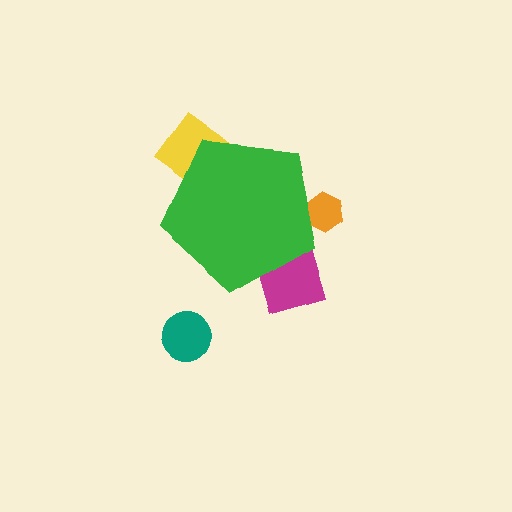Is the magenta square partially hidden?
Yes, the magenta square is partially hidden behind the green pentagon.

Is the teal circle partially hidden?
No, the teal circle is fully visible.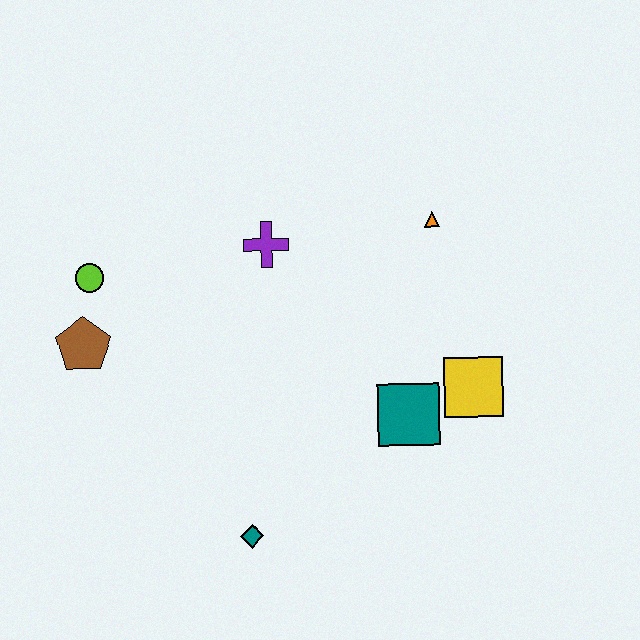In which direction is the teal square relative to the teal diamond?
The teal square is to the right of the teal diamond.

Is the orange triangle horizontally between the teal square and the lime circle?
No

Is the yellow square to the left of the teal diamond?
No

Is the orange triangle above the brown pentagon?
Yes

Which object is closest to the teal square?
The yellow square is closest to the teal square.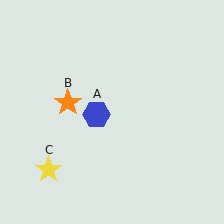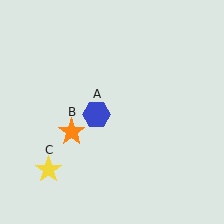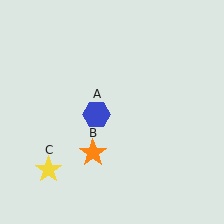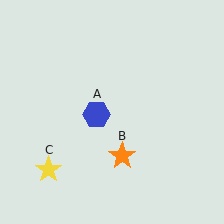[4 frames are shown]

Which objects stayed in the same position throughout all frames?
Blue hexagon (object A) and yellow star (object C) remained stationary.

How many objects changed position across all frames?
1 object changed position: orange star (object B).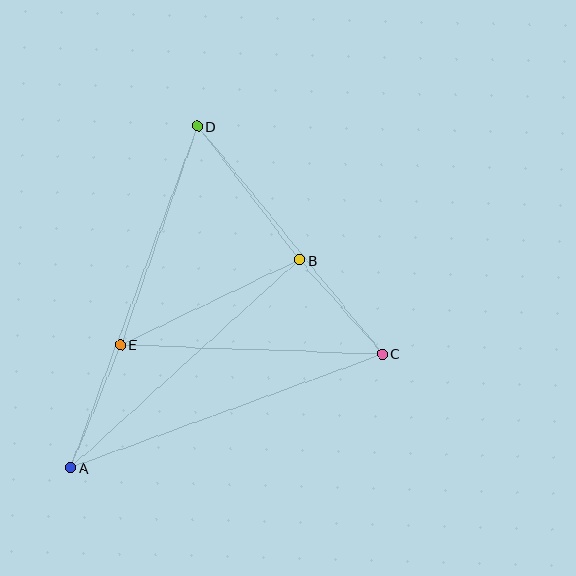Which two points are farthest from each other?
Points A and D are farthest from each other.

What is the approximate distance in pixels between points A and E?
The distance between A and E is approximately 133 pixels.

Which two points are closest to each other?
Points B and C are closest to each other.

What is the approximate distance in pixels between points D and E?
The distance between D and E is approximately 232 pixels.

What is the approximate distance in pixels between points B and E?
The distance between B and E is approximately 198 pixels.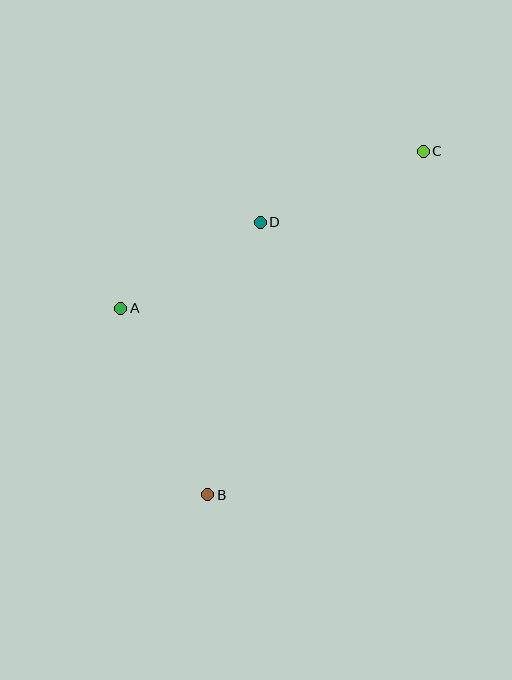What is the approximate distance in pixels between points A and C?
The distance between A and C is approximately 341 pixels.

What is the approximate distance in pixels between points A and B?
The distance between A and B is approximately 206 pixels.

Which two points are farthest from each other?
Points B and C are farthest from each other.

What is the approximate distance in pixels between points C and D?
The distance between C and D is approximately 178 pixels.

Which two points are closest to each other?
Points A and D are closest to each other.